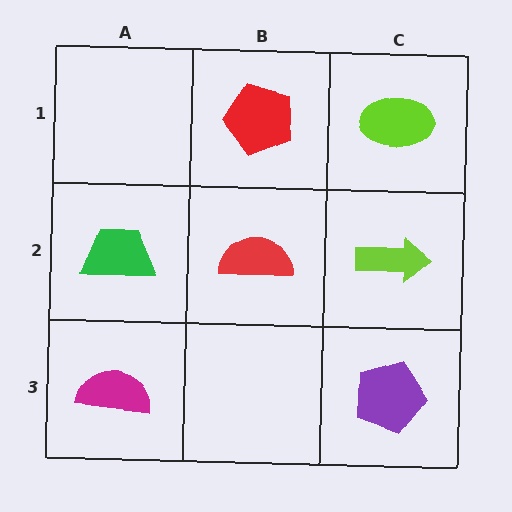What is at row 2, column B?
A red semicircle.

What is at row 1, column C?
A lime ellipse.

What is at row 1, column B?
A red pentagon.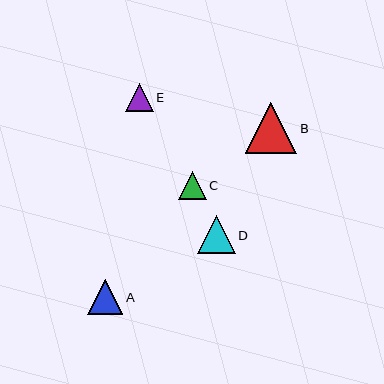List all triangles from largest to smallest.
From largest to smallest: B, D, A, E, C.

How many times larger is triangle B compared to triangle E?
Triangle B is approximately 1.8 times the size of triangle E.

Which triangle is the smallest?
Triangle C is the smallest with a size of approximately 28 pixels.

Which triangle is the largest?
Triangle B is the largest with a size of approximately 52 pixels.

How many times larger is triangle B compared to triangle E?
Triangle B is approximately 1.8 times the size of triangle E.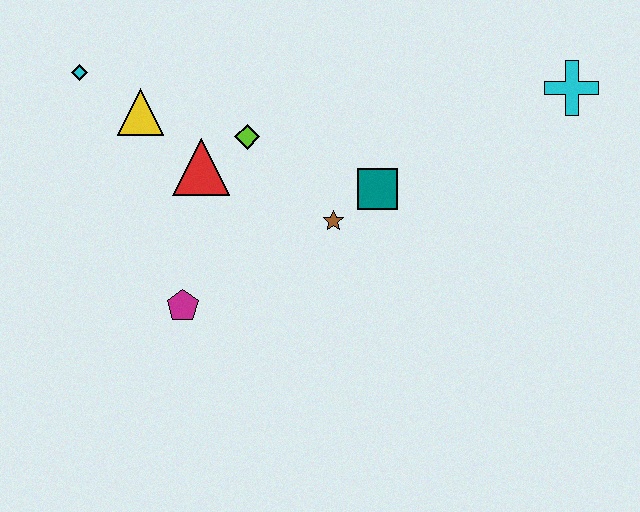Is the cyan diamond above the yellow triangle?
Yes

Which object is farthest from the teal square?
The cyan diamond is farthest from the teal square.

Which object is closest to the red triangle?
The lime diamond is closest to the red triangle.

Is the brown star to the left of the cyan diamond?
No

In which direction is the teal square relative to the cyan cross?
The teal square is to the left of the cyan cross.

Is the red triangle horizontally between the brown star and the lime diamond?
No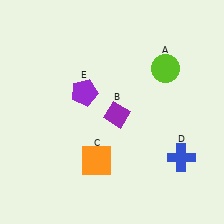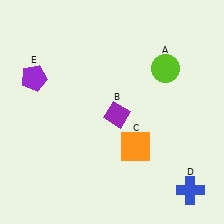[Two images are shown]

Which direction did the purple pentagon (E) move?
The purple pentagon (E) moved left.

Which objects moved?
The objects that moved are: the orange square (C), the blue cross (D), the purple pentagon (E).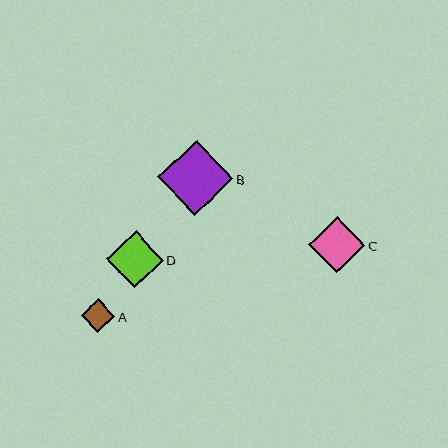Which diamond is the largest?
Diamond B is the largest with a size of approximately 75 pixels.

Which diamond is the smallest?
Diamond A is the smallest with a size of approximately 34 pixels.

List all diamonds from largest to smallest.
From largest to smallest: B, D, C, A.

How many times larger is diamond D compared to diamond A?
Diamond D is approximately 1.7 times the size of diamond A.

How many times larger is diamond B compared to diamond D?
Diamond B is approximately 1.3 times the size of diamond D.